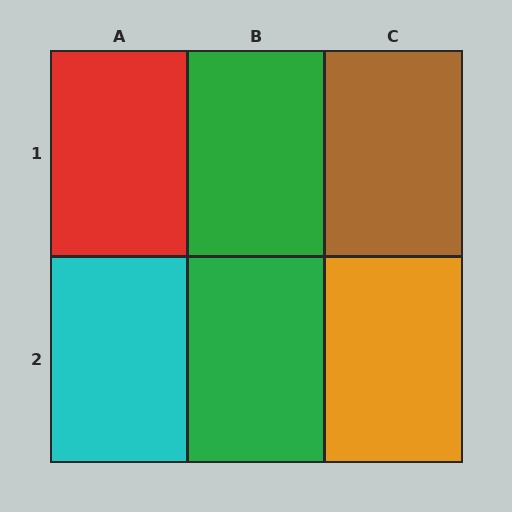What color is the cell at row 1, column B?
Green.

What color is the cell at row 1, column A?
Red.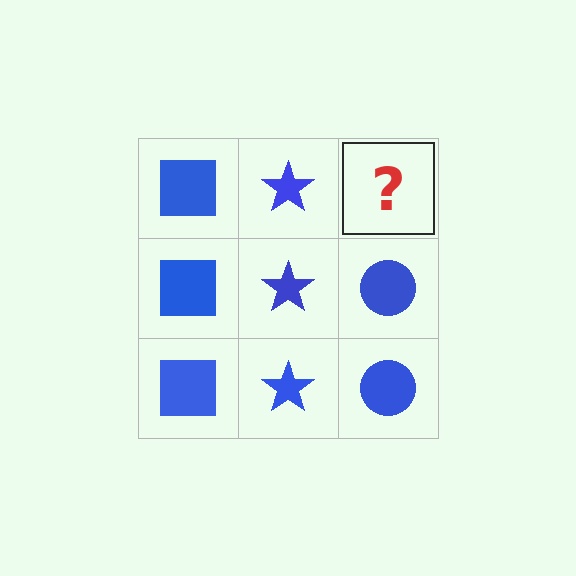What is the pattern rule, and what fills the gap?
The rule is that each column has a consistent shape. The gap should be filled with a blue circle.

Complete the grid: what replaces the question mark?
The question mark should be replaced with a blue circle.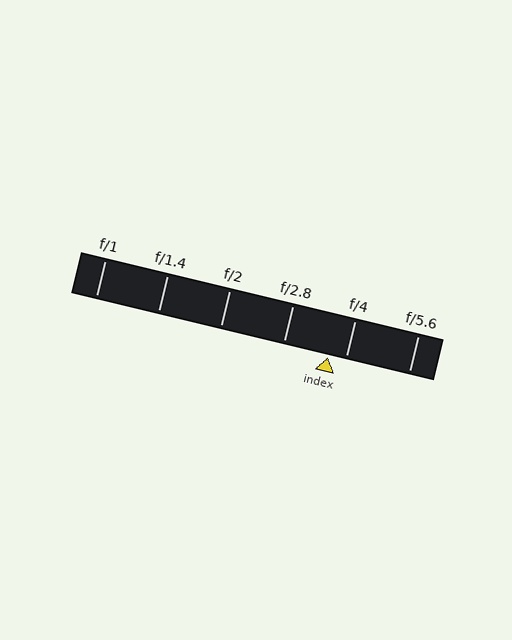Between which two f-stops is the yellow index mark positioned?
The index mark is between f/2.8 and f/4.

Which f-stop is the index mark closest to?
The index mark is closest to f/4.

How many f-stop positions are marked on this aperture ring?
There are 6 f-stop positions marked.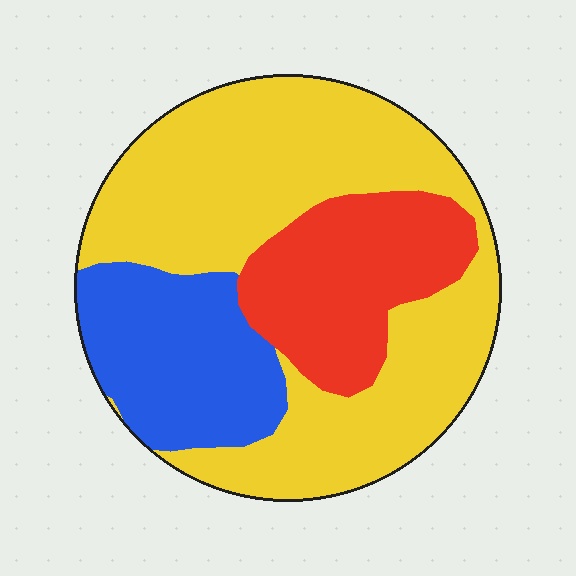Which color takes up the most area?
Yellow, at roughly 55%.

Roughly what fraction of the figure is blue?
Blue covers around 20% of the figure.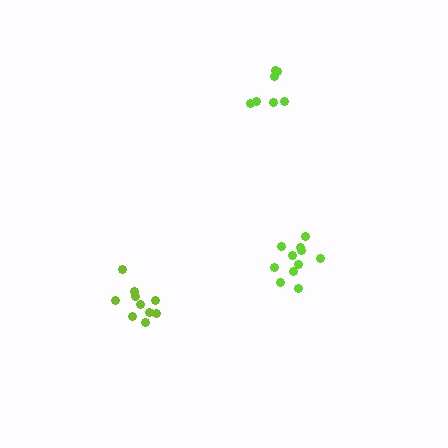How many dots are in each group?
Group 1: 11 dots, Group 2: 10 dots, Group 3: 7 dots (28 total).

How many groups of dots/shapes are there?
There are 3 groups.